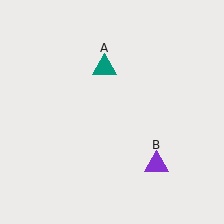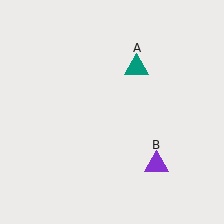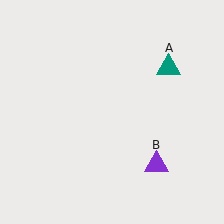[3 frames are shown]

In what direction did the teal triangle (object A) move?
The teal triangle (object A) moved right.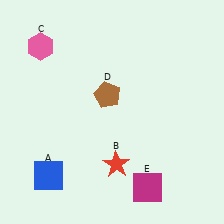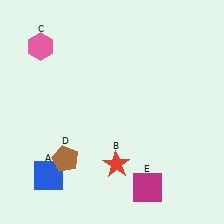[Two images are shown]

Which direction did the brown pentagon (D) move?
The brown pentagon (D) moved down.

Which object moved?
The brown pentagon (D) moved down.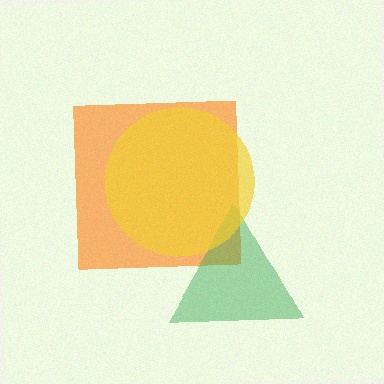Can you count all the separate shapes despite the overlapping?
Yes, there are 3 separate shapes.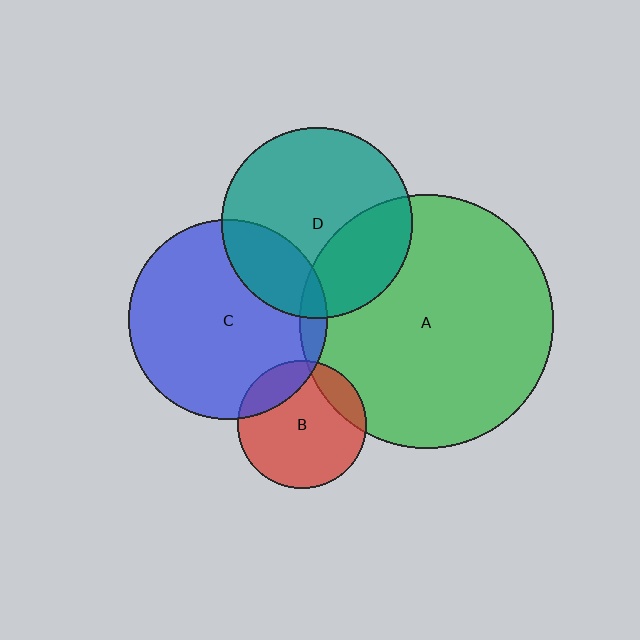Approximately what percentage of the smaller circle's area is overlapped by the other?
Approximately 15%.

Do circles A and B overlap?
Yes.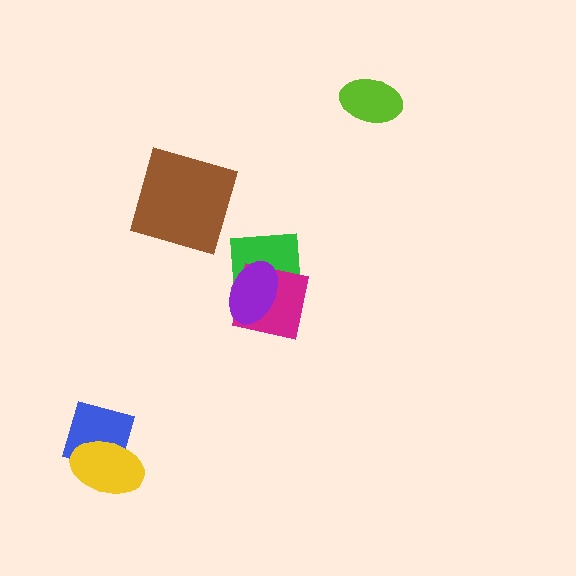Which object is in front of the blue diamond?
The yellow ellipse is in front of the blue diamond.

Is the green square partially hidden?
Yes, it is partially covered by another shape.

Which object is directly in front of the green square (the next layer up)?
The magenta square is directly in front of the green square.